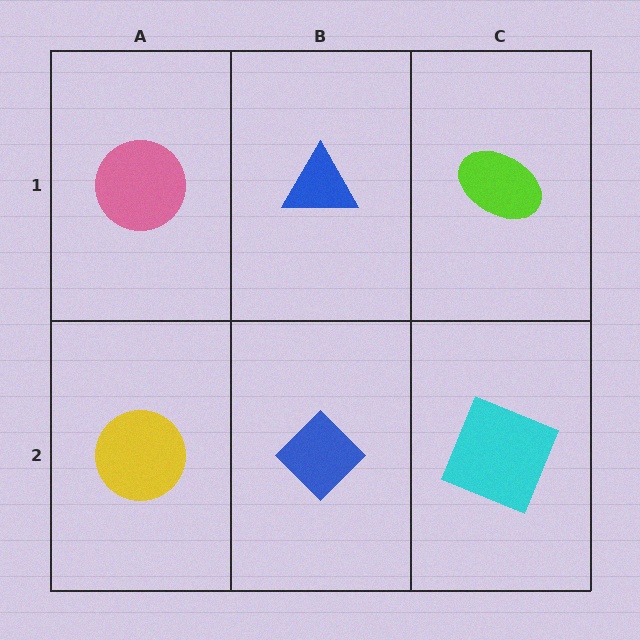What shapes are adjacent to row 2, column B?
A blue triangle (row 1, column B), a yellow circle (row 2, column A), a cyan square (row 2, column C).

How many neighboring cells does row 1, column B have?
3.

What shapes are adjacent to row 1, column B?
A blue diamond (row 2, column B), a pink circle (row 1, column A), a lime ellipse (row 1, column C).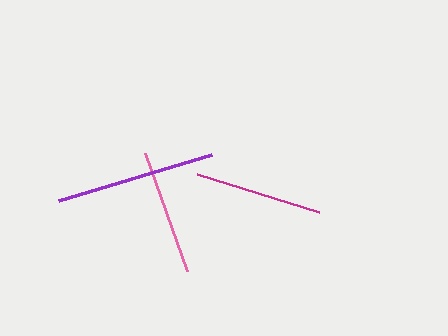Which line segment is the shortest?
The pink line is the shortest at approximately 126 pixels.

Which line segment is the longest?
The purple line is the longest at approximately 160 pixels.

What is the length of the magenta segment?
The magenta segment is approximately 128 pixels long.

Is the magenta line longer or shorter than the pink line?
The magenta line is longer than the pink line.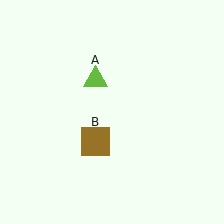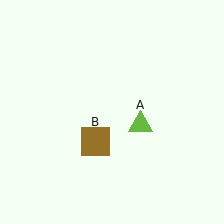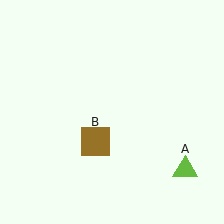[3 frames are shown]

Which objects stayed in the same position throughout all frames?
Brown square (object B) remained stationary.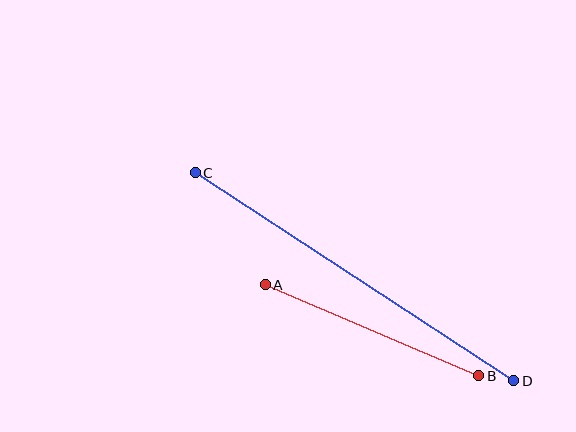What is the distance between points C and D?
The distance is approximately 380 pixels.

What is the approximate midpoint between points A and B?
The midpoint is at approximately (372, 330) pixels.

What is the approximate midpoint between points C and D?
The midpoint is at approximately (355, 277) pixels.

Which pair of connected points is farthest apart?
Points C and D are farthest apart.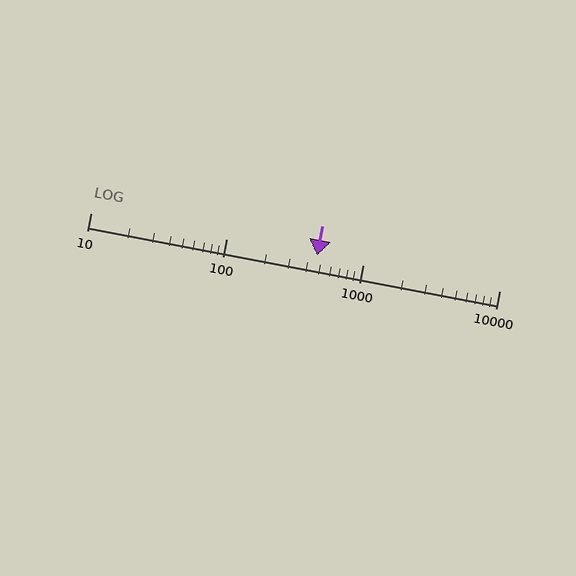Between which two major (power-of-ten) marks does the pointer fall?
The pointer is between 100 and 1000.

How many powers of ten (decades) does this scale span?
The scale spans 3 decades, from 10 to 10000.